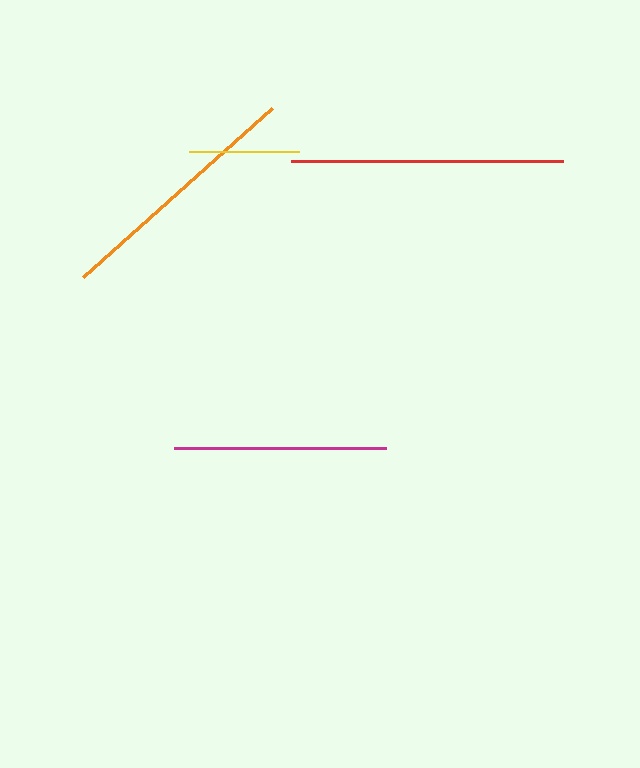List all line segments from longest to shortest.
From longest to shortest: red, orange, magenta, yellow.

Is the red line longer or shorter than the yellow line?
The red line is longer than the yellow line.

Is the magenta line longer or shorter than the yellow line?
The magenta line is longer than the yellow line.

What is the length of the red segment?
The red segment is approximately 272 pixels long.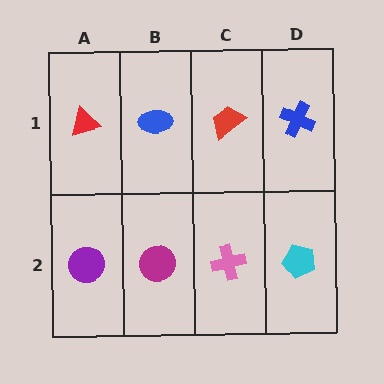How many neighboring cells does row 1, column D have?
2.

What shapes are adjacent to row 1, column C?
A pink cross (row 2, column C), a blue ellipse (row 1, column B), a blue cross (row 1, column D).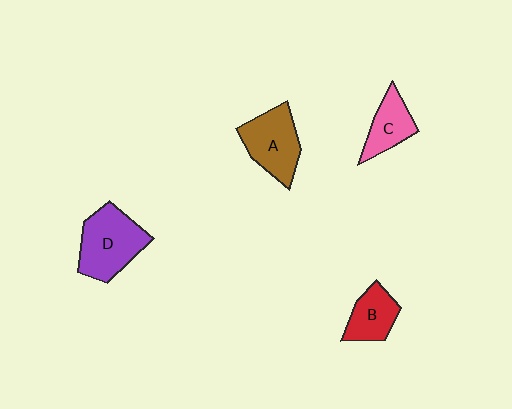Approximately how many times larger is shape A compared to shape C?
Approximately 1.5 times.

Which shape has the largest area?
Shape D (purple).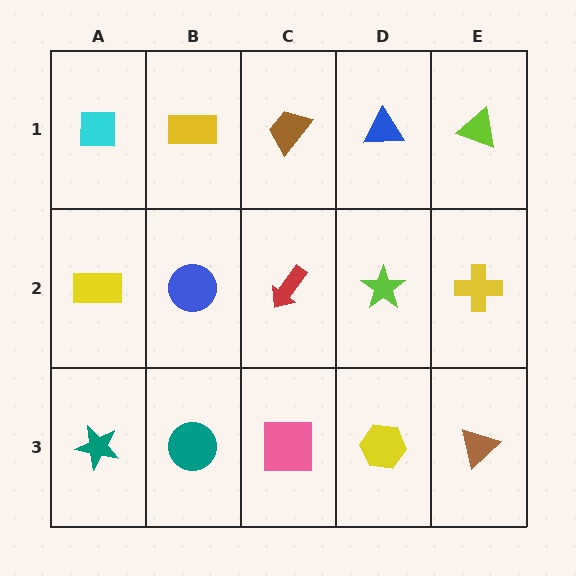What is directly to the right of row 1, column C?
A blue triangle.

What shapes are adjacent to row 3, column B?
A blue circle (row 2, column B), a teal star (row 3, column A), a pink square (row 3, column C).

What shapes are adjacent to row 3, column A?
A yellow rectangle (row 2, column A), a teal circle (row 3, column B).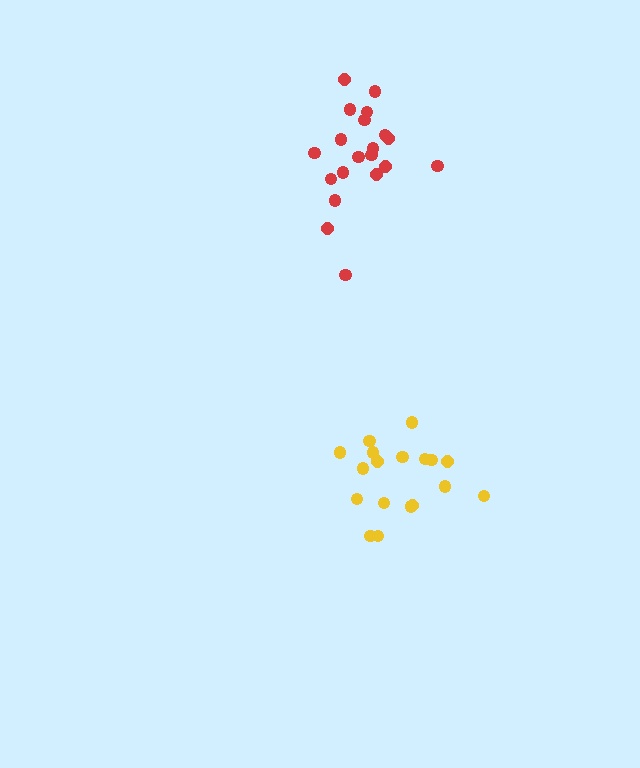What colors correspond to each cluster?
The clusters are colored: yellow, red.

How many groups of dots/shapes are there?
There are 2 groups.